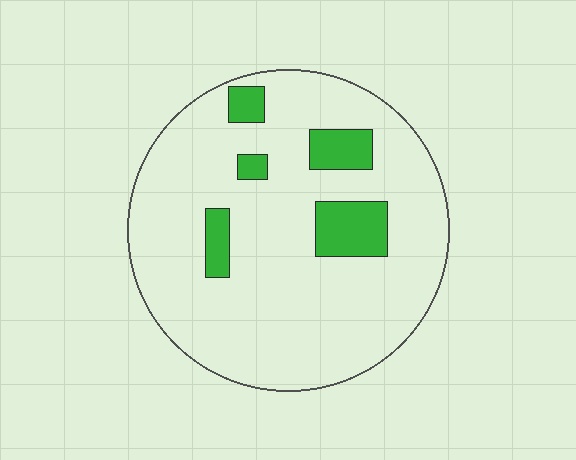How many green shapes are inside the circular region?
5.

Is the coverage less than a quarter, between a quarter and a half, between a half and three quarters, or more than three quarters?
Less than a quarter.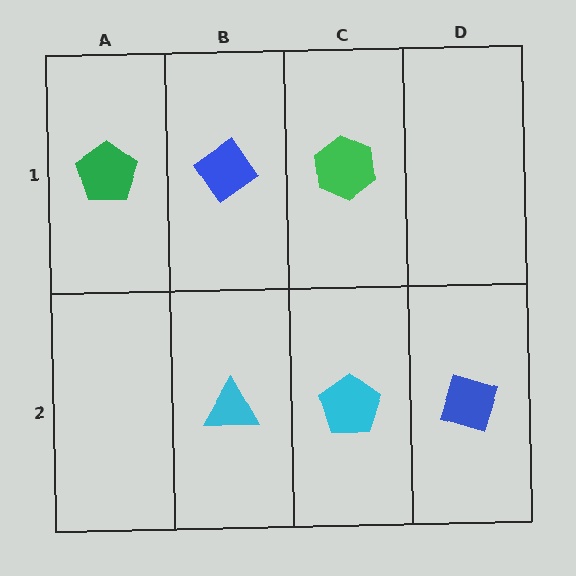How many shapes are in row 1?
3 shapes.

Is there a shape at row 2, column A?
No, that cell is empty.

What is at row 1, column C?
A green hexagon.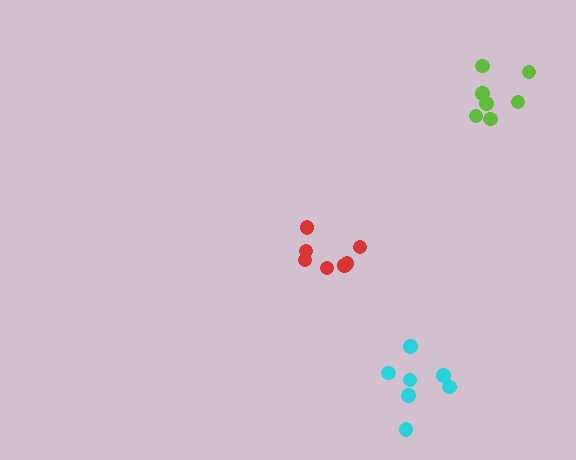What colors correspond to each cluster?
The clusters are colored: red, cyan, lime.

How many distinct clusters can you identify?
There are 3 distinct clusters.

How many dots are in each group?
Group 1: 7 dots, Group 2: 7 dots, Group 3: 7 dots (21 total).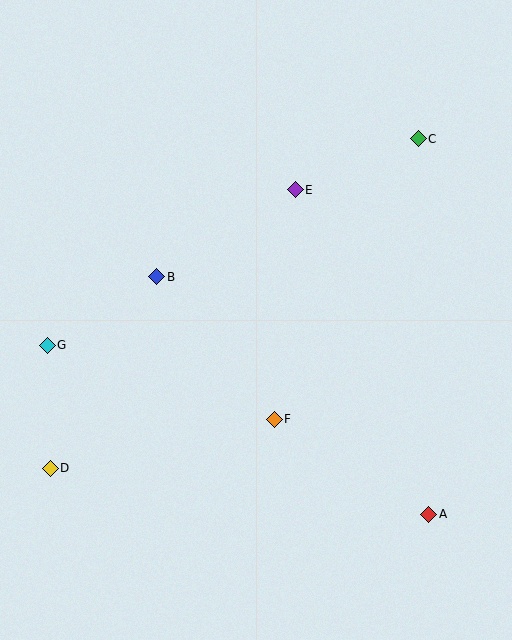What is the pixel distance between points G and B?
The distance between G and B is 129 pixels.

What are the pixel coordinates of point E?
Point E is at (295, 190).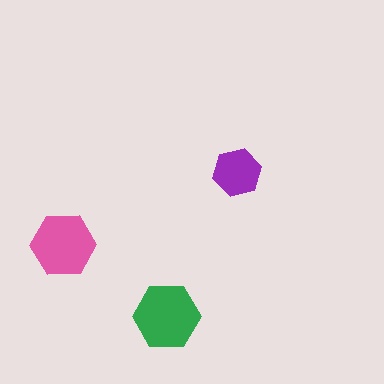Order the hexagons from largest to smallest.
the green one, the pink one, the purple one.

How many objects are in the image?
There are 3 objects in the image.